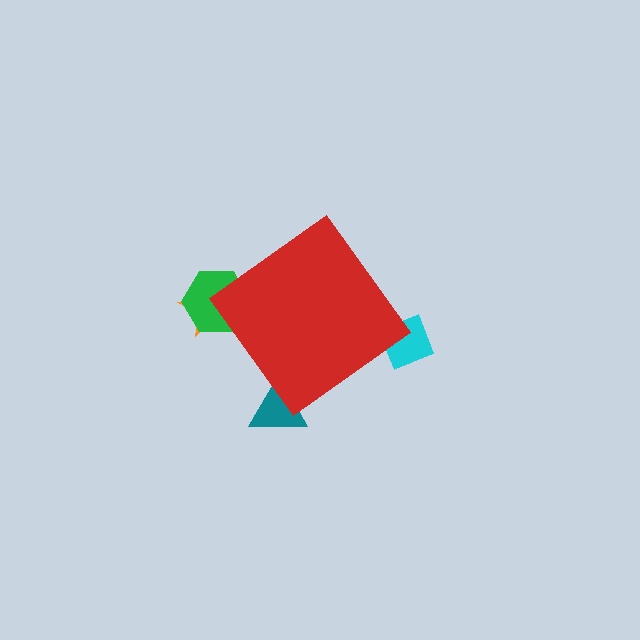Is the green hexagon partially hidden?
Yes, the green hexagon is partially hidden behind the red diamond.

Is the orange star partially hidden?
Yes, the orange star is partially hidden behind the red diamond.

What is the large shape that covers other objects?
A red diamond.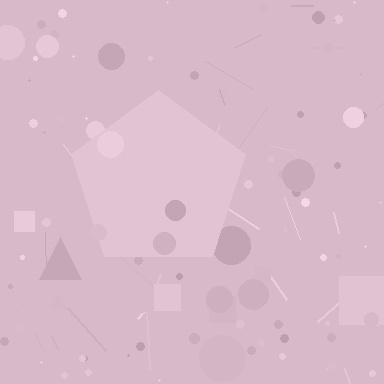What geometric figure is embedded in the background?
A pentagon is embedded in the background.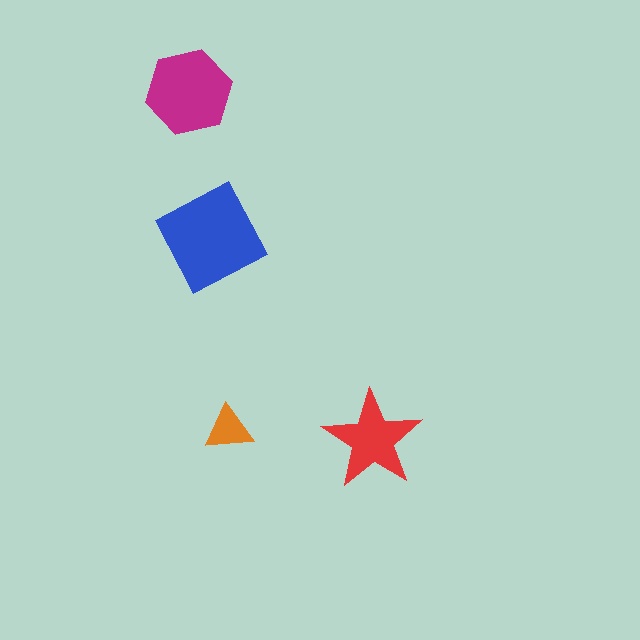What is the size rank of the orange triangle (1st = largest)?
4th.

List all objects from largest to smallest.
The blue diamond, the magenta hexagon, the red star, the orange triangle.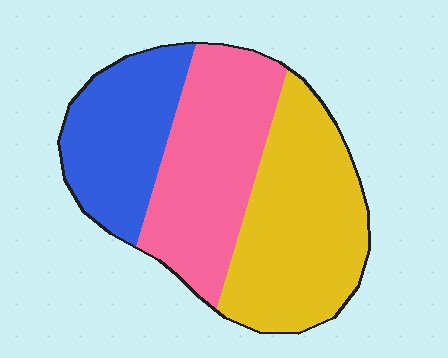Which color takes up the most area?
Yellow, at roughly 40%.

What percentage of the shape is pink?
Pink covers around 35% of the shape.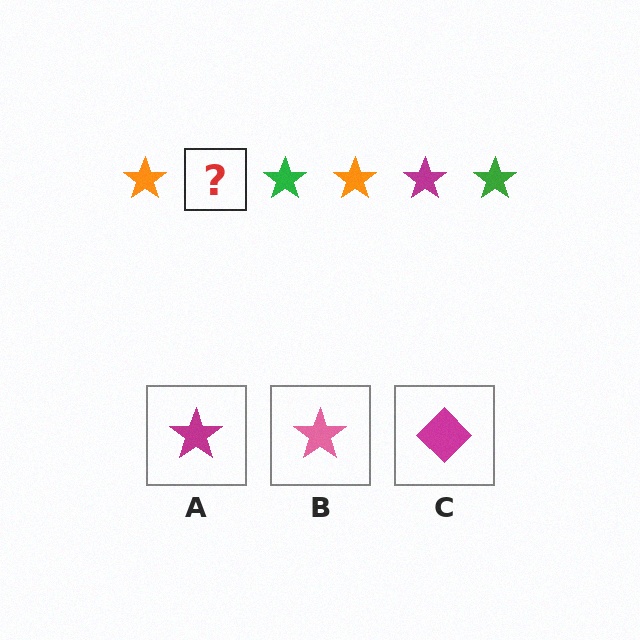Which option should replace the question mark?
Option A.